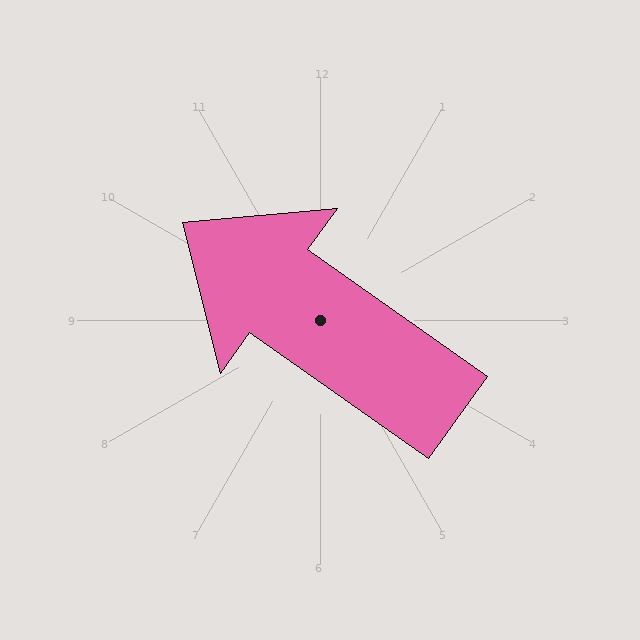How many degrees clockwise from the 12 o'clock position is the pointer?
Approximately 305 degrees.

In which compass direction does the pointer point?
Northwest.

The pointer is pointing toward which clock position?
Roughly 10 o'clock.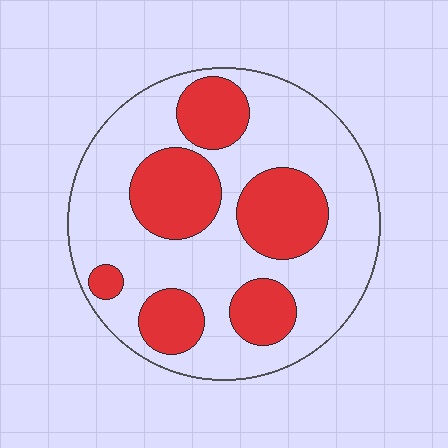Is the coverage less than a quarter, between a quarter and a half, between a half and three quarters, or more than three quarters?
Between a quarter and a half.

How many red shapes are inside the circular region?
6.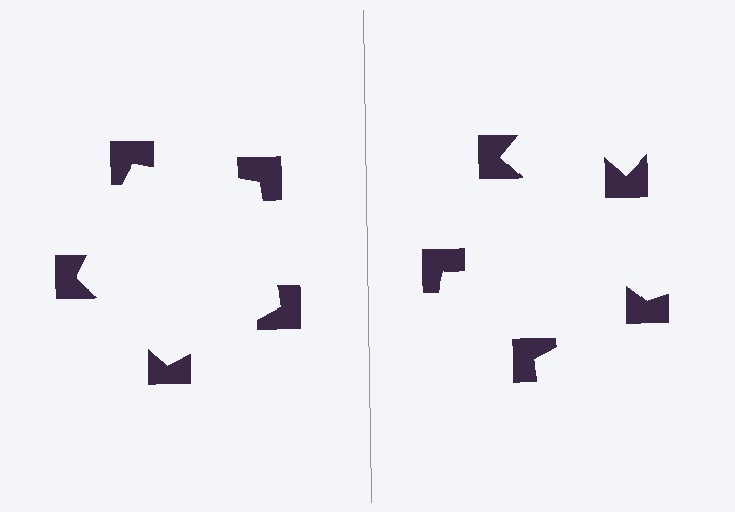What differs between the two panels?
The notched squares are positioned identically on both sides; only the wedge orientations differ. On the left they align to a pentagon; on the right they are misaligned.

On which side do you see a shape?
An illusory pentagon appears on the left side. On the right side the wedge cuts are rotated, so no coherent shape forms.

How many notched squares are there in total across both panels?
10 — 5 on each side.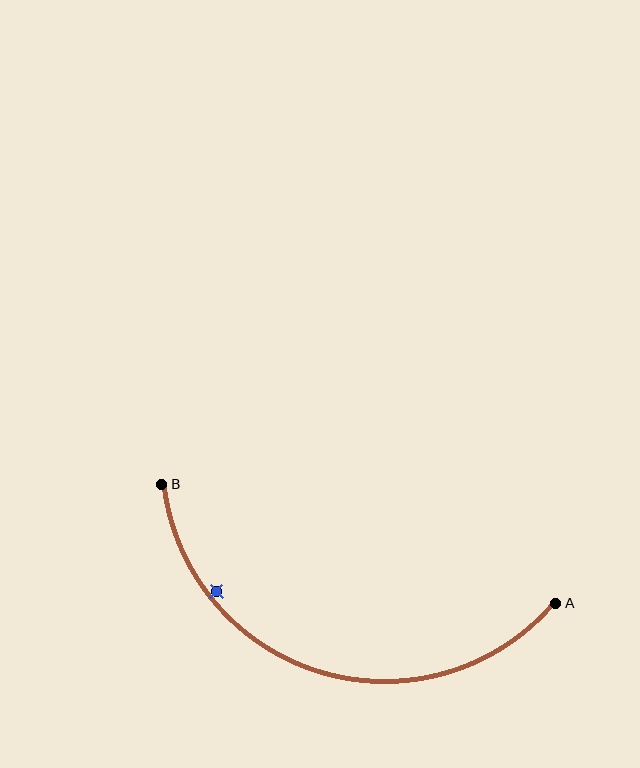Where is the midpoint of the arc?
The arc midpoint is the point on the curve farthest from the straight line joining A and B. It sits below that line.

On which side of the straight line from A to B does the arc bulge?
The arc bulges below the straight line connecting A and B.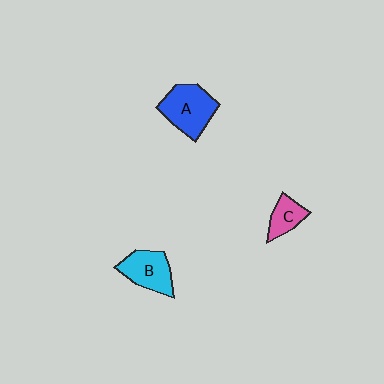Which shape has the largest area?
Shape A (blue).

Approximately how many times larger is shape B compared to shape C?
Approximately 1.6 times.